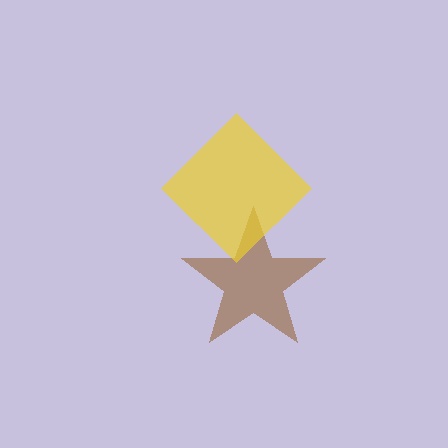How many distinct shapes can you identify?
There are 2 distinct shapes: a brown star, a yellow diamond.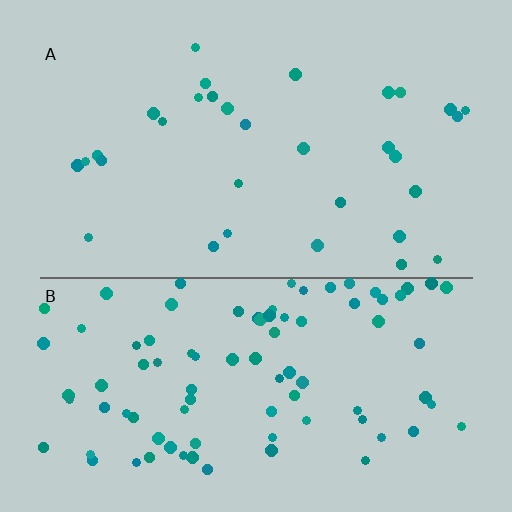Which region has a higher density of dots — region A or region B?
B (the bottom).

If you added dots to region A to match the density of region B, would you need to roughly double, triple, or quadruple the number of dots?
Approximately triple.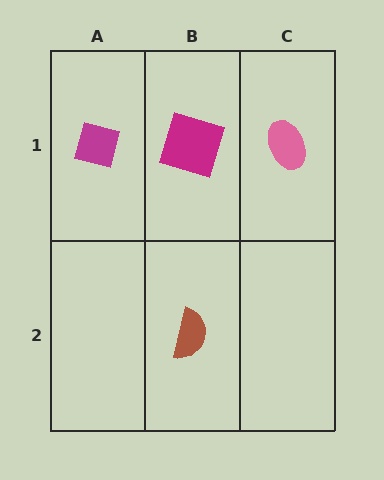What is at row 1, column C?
A pink ellipse.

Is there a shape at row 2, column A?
No, that cell is empty.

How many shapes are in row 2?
1 shape.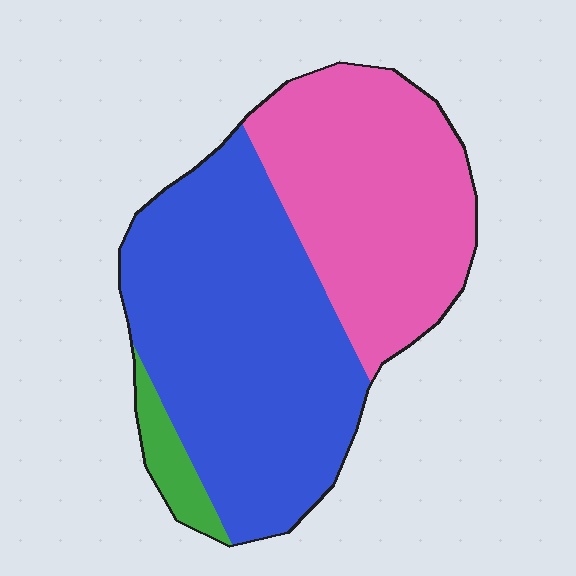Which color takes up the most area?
Blue, at roughly 55%.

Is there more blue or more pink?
Blue.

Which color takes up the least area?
Green, at roughly 5%.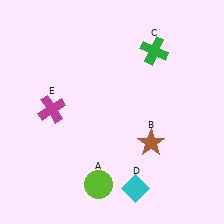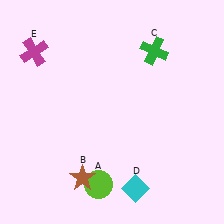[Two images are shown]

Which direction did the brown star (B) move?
The brown star (B) moved left.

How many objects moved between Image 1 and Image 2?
2 objects moved between the two images.